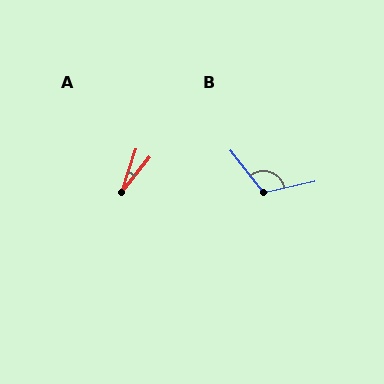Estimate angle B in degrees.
Approximately 116 degrees.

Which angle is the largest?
B, at approximately 116 degrees.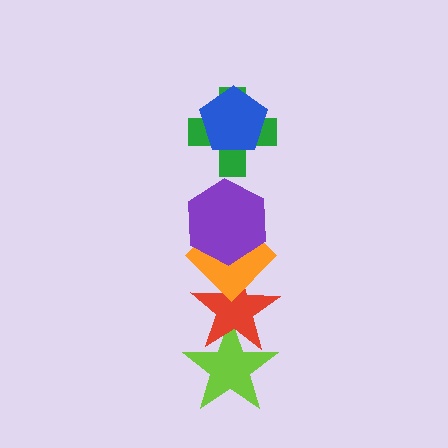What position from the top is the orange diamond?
The orange diamond is 4th from the top.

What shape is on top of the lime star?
The red star is on top of the lime star.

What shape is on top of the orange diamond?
The purple hexagon is on top of the orange diamond.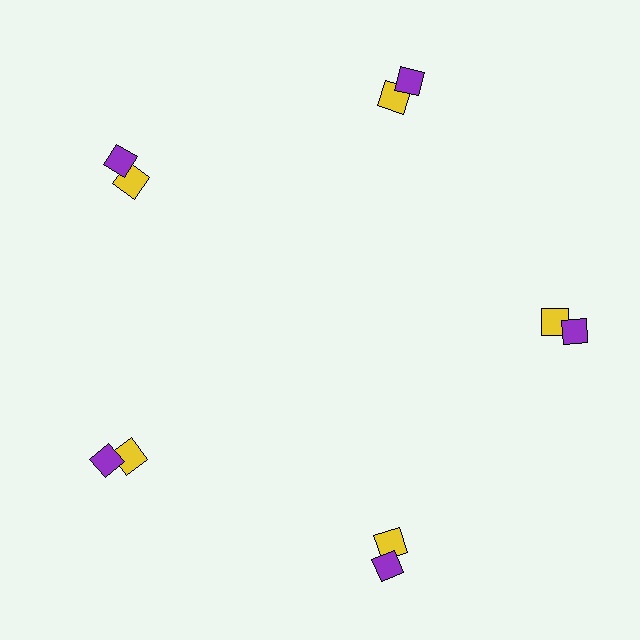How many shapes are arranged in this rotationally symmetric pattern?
There are 10 shapes, arranged in 5 groups of 2.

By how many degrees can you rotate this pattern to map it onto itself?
The pattern maps onto itself every 72 degrees of rotation.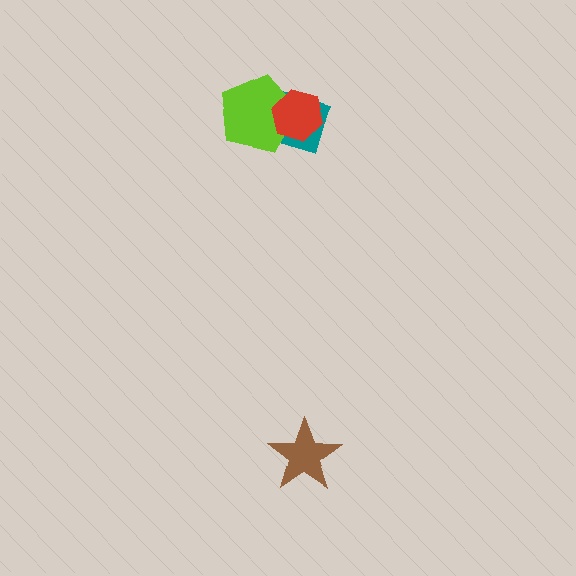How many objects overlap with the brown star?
0 objects overlap with the brown star.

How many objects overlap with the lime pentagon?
2 objects overlap with the lime pentagon.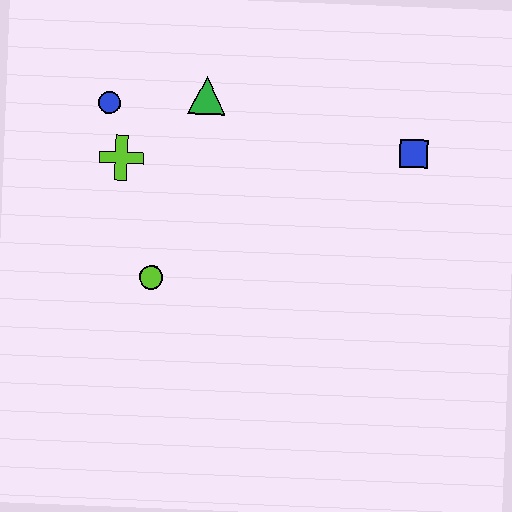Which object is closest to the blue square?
The green triangle is closest to the blue square.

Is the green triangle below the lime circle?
No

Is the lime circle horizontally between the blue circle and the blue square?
Yes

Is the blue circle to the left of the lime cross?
Yes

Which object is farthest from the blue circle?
The blue square is farthest from the blue circle.